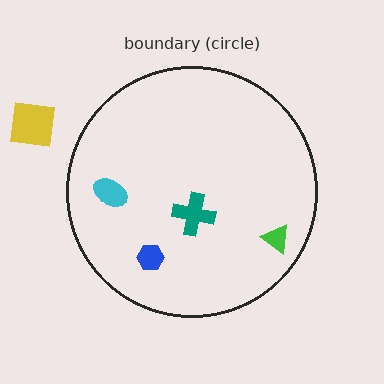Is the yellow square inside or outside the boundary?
Outside.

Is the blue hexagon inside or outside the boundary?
Inside.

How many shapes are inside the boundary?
4 inside, 1 outside.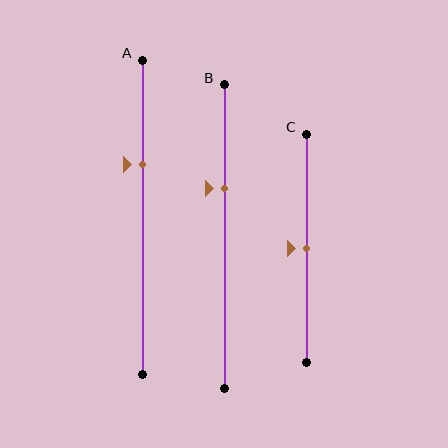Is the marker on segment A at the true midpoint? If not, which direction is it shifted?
No, the marker on segment A is shifted upward by about 17% of the segment length.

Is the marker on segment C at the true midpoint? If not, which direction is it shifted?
Yes, the marker on segment C is at the true midpoint.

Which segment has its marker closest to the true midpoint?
Segment C has its marker closest to the true midpoint.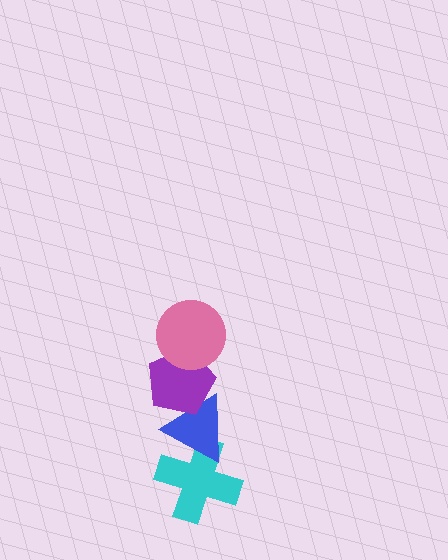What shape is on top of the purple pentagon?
The pink circle is on top of the purple pentagon.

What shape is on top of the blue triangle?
The purple pentagon is on top of the blue triangle.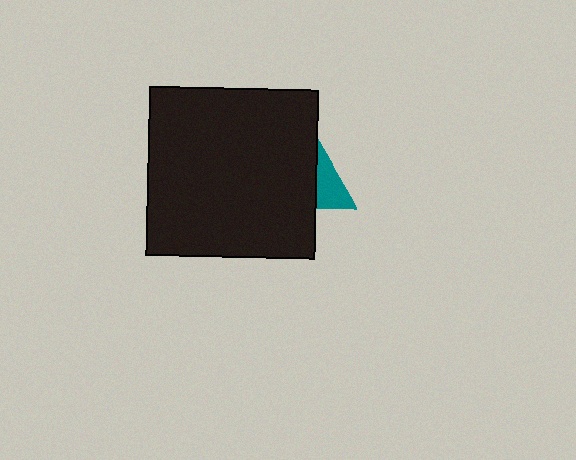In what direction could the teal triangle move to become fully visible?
The teal triangle could move right. That would shift it out from behind the black square entirely.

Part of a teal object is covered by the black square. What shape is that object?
It is a triangle.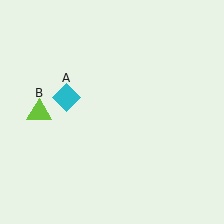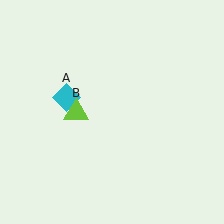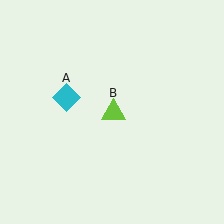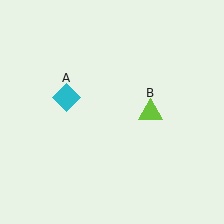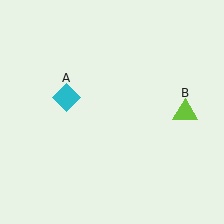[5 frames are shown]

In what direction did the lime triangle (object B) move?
The lime triangle (object B) moved right.